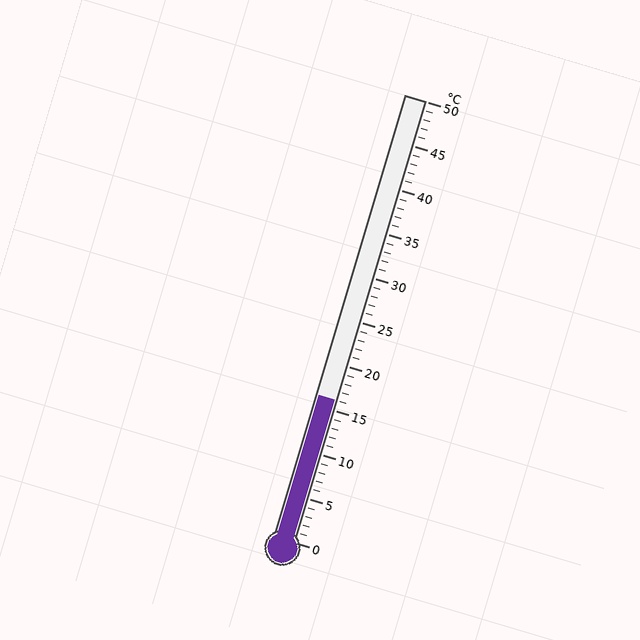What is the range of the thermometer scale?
The thermometer scale ranges from 0°C to 50°C.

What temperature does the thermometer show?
The thermometer shows approximately 16°C.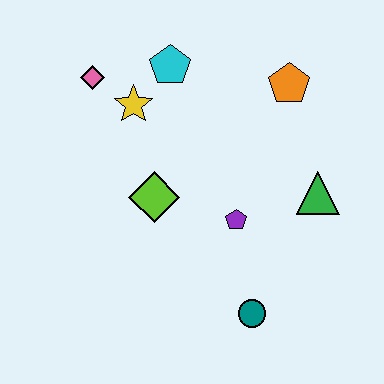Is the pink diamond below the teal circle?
No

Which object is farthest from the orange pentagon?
The teal circle is farthest from the orange pentagon.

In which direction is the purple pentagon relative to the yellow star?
The purple pentagon is below the yellow star.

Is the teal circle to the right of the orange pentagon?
No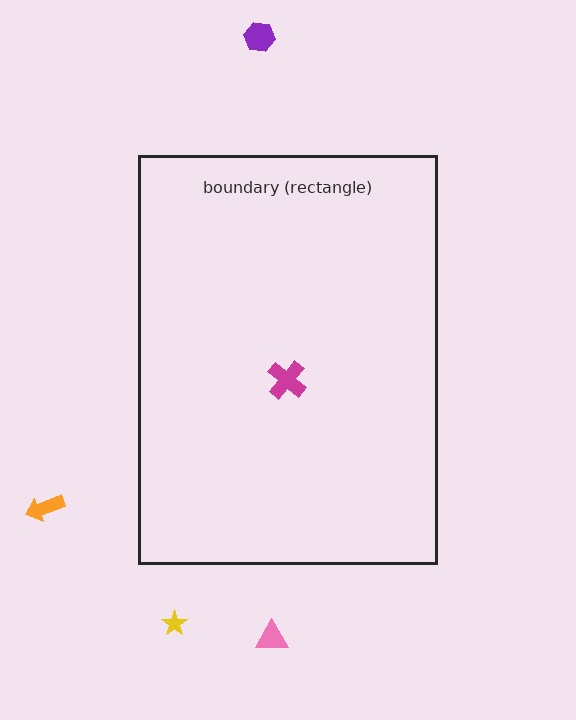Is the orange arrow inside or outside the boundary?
Outside.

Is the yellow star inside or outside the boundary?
Outside.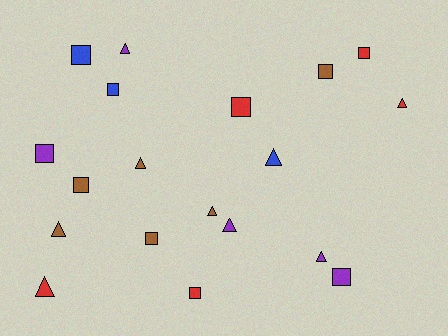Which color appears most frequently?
Brown, with 6 objects.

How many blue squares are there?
There are 2 blue squares.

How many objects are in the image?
There are 19 objects.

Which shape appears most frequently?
Square, with 10 objects.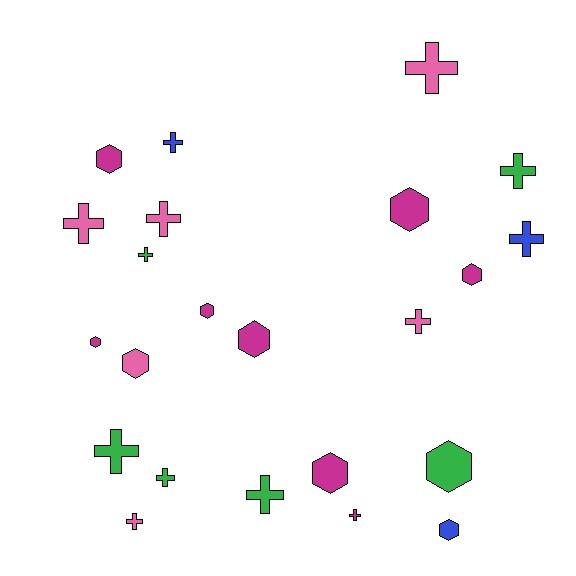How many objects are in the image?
There are 23 objects.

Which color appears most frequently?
Magenta, with 8 objects.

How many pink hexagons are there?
There is 1 pink hexagon.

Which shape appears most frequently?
Cross, with 13 objects.